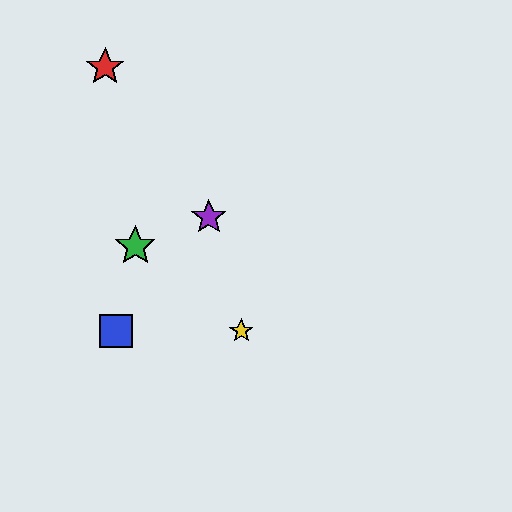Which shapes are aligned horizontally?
The blue square, the yellow star are aligned horizontally.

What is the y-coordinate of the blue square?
The blue square is at y≈331.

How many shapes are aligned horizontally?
2 shapes (the blue square, the yellow star) are aligned horizontally.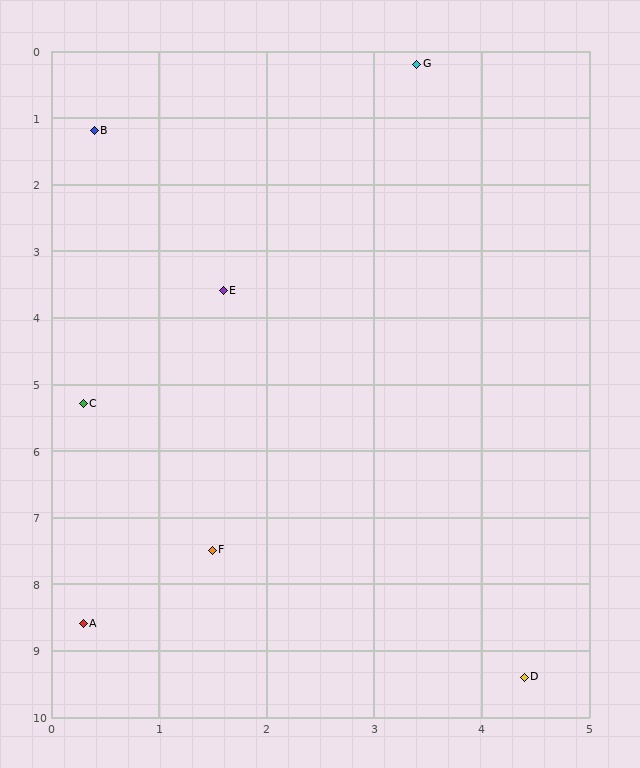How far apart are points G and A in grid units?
Points G and A are about 9.0 grid units apart.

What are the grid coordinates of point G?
Point G is at approximately (3.4, 0.2).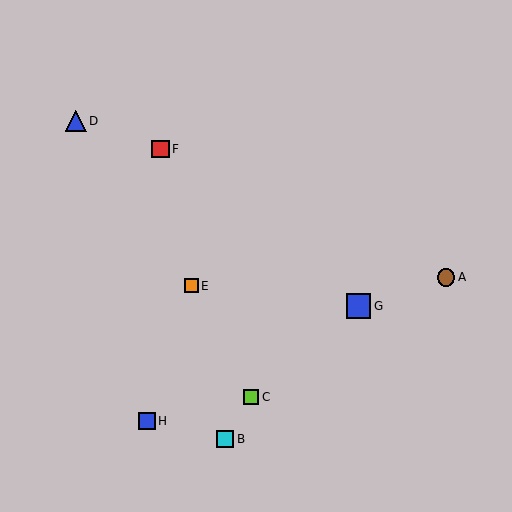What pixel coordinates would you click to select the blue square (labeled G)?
Click at (358, 306) to select the blue square G.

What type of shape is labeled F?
Shape F is a red square.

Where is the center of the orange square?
The center of the orange square is at (192, 286).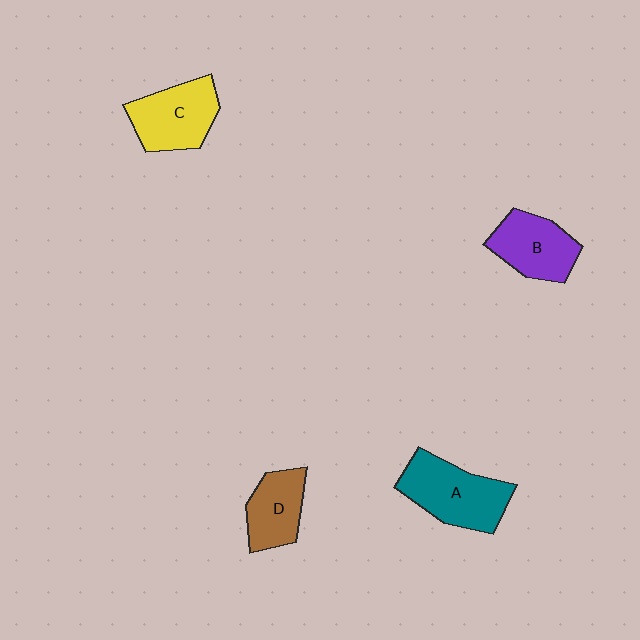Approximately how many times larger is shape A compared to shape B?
Approximately 1.3 times.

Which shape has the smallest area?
Shape D (brown).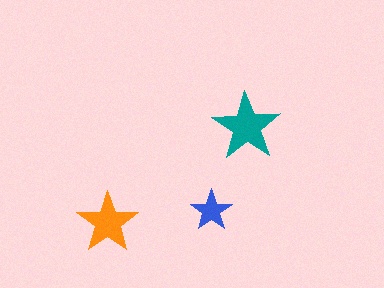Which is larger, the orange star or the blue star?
The orange one.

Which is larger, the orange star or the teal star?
The teal one.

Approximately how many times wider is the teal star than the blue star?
About 1.5 times wider.